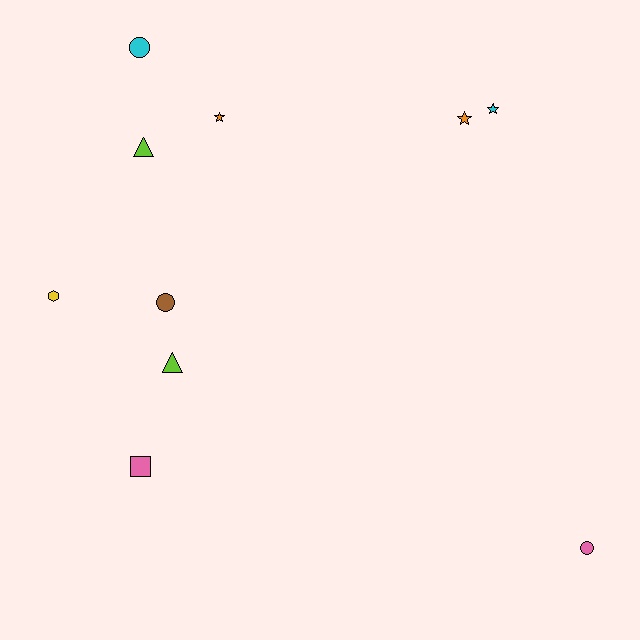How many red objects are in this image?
There are no red objects.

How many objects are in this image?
There are 10 objects.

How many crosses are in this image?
There are no crosses.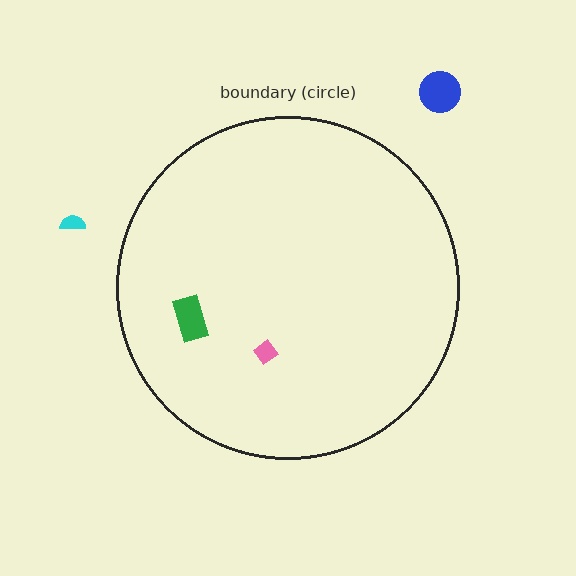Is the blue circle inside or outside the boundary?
Outside.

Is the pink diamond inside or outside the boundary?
Inside.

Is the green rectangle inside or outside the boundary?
Inside.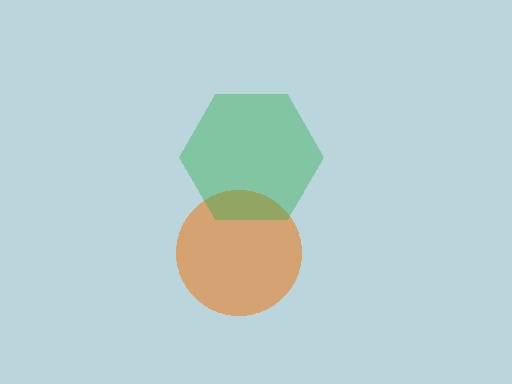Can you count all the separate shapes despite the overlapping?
Yes, there are 2 separate shapes.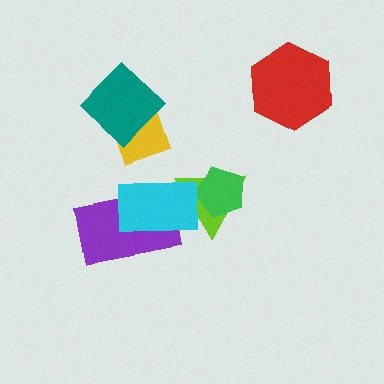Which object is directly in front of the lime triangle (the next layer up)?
The green pentagon is directly in front of the lime triangle.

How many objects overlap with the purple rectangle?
1 object overlaps with the purple rectangle.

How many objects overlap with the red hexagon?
0 objects overlap with the red hexagon.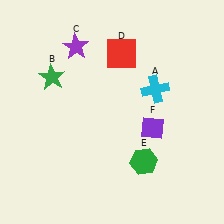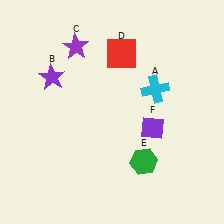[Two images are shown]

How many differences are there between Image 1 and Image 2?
There is 1 difference between the two images.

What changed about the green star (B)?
In Image 1, B is green. In Image 2, it changed to purple.